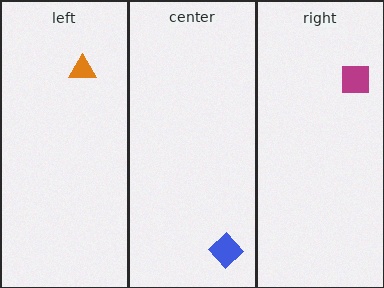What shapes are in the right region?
The magenta square.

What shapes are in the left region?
The orange triangle.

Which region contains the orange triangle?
The left region.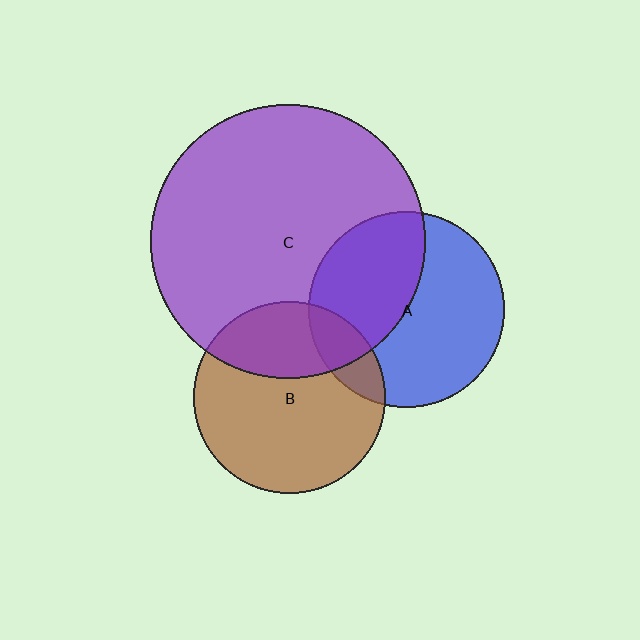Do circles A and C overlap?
Yes.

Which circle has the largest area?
Circle C (purple).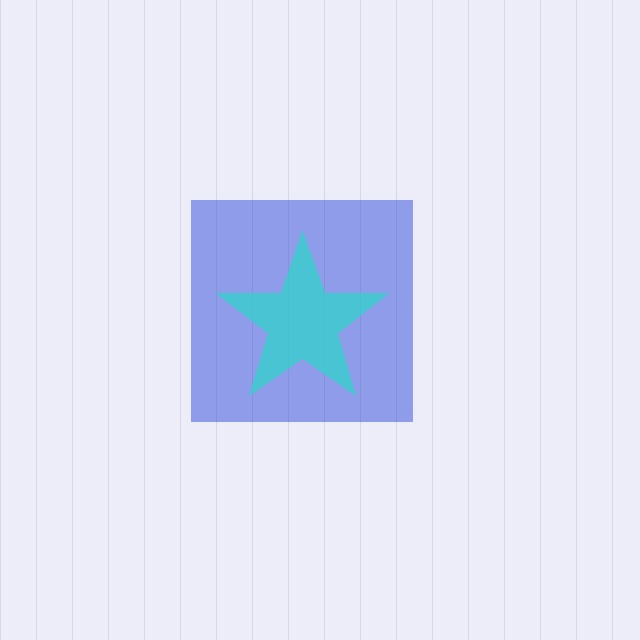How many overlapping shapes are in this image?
There are 2 overlapping shapes in the image.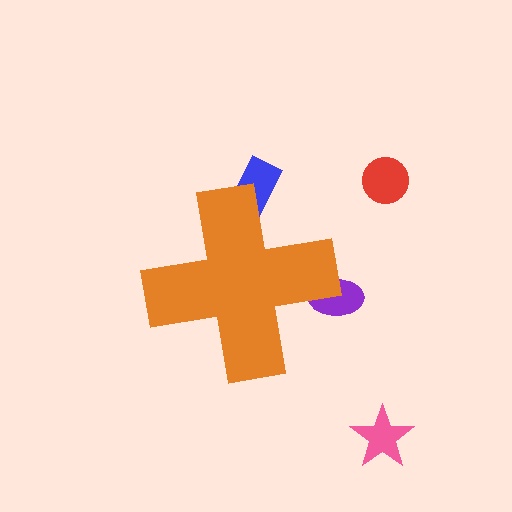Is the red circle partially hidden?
No, the red circle is fully visible.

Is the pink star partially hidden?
No, the pink star is fully visible.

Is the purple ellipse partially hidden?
Yes, the purple ellipse is partially hidden behind the orange cross.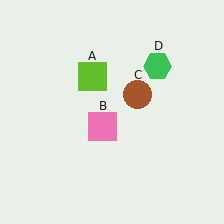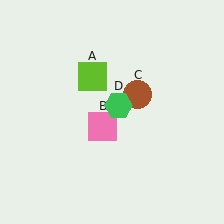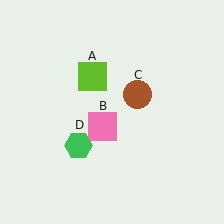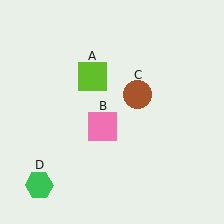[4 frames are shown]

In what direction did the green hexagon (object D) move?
The green hexagon (object D) moved down and to the left.